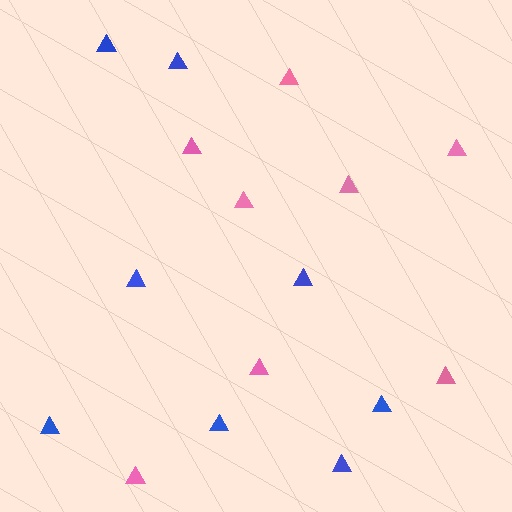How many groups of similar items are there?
There are 2 groups: one group of blue triangles (8) and one group of pink triangles (8).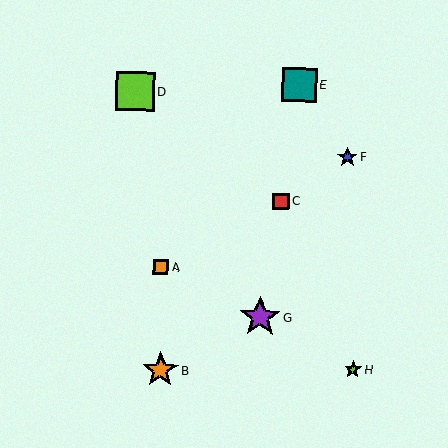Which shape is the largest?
The purple star (labeled G) is the largest.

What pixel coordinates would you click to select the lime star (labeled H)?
Click at (353, 369) to select the lime star H.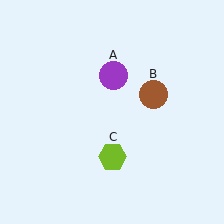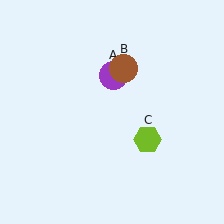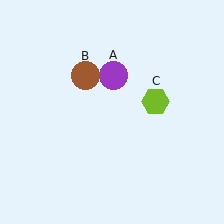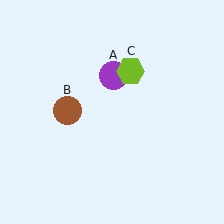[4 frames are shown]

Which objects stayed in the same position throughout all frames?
Purple circle (object A) remained stationary.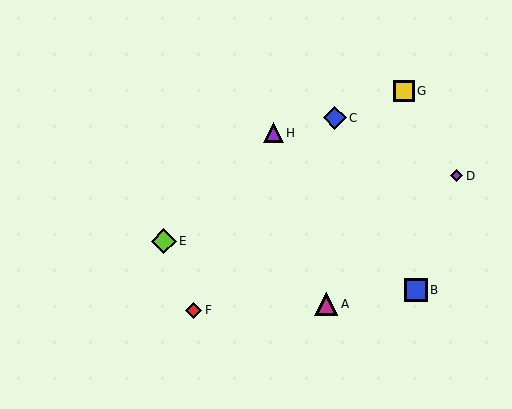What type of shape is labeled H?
Shape H is a purple triangle.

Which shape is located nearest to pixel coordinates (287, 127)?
The purple triangle (labeled H) at (273, 133) is nearest to that location.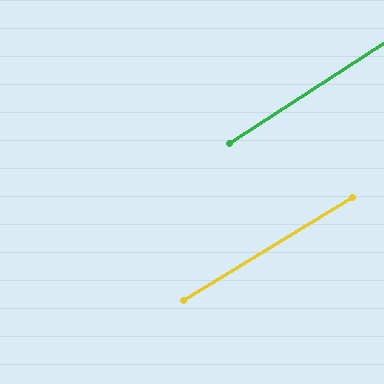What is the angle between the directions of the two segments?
Approximately 1 degree.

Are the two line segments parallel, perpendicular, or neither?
Parallel — their directions differ by only 1.5°.